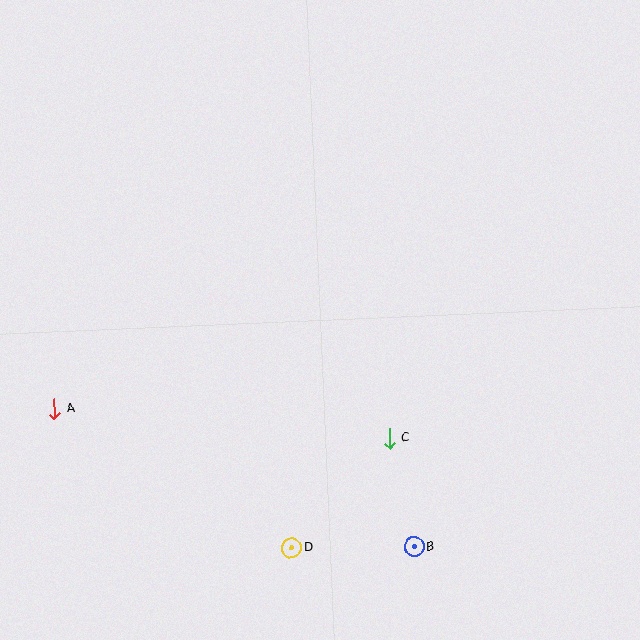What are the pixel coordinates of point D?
Point D is at (291, 548).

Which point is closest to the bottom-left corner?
Point A is closest to the bottom-left corner.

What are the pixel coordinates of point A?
Point A is at (54, 409).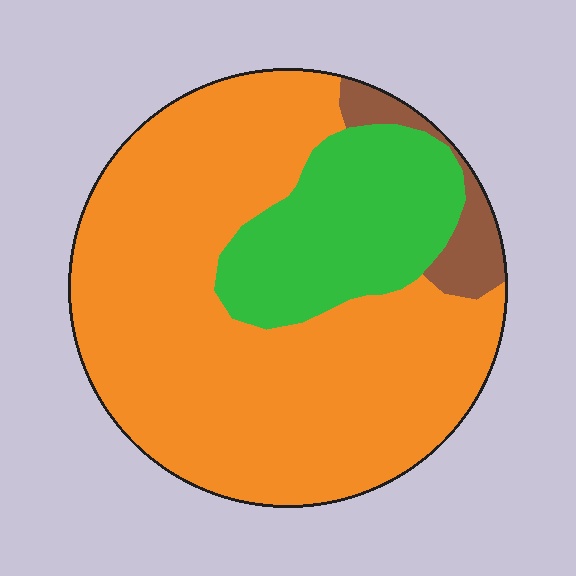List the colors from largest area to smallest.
From largest to smallest: orange, green, brown.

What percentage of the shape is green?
Green takes up between a sixth and a third of the shape.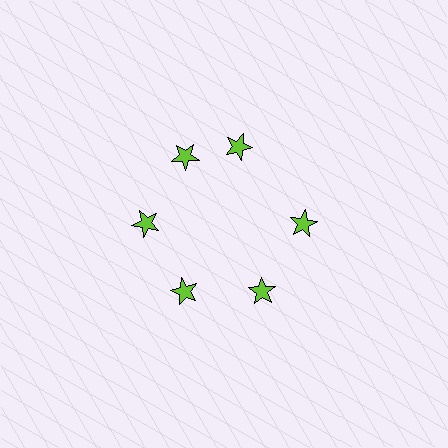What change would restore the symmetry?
The symmetry would be restored by rotating it back into even spacing with its neighbors so that all 6 stars sit at equal angles and equal distance from the center.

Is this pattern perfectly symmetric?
No. The 6 lime stars are arranged in a ring, but one element near the 1 o'clock position is rotated out of alignment along the ring, breaking the 6-fold rotational symmetry.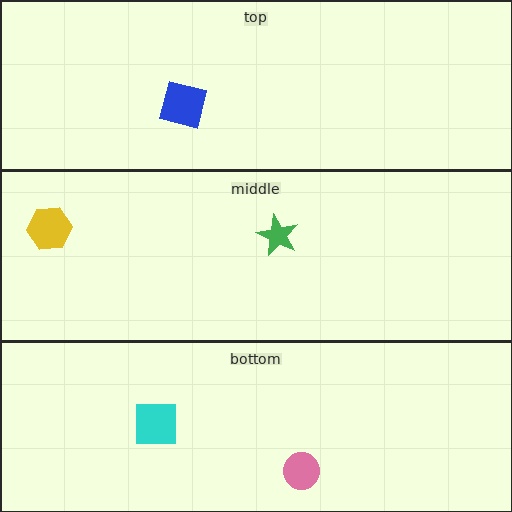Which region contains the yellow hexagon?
The middle region.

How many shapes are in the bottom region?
2.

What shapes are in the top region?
The blue square.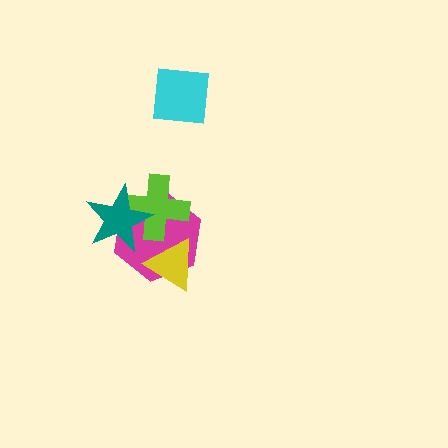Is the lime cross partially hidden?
Yes, it is partially covered by another shape.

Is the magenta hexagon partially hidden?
Yes, it is partially covered by another shape.